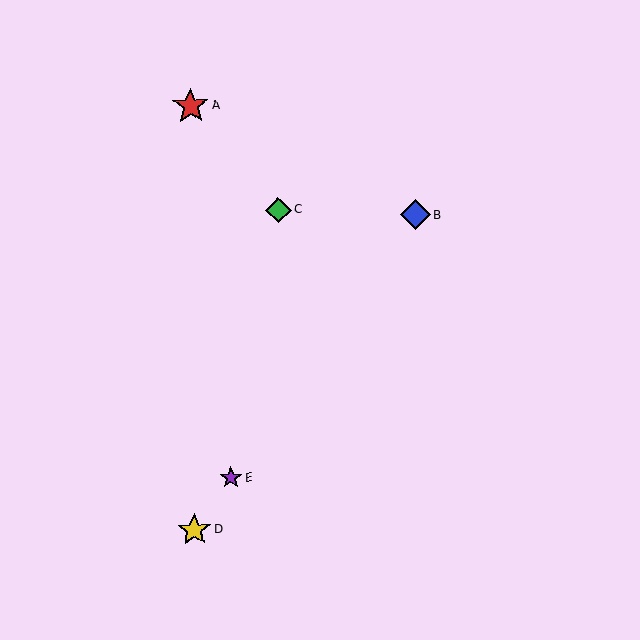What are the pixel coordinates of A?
Object A is at (191, 106).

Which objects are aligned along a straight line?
Objects B, D, E are aligned along a straight line.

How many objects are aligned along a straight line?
3 objects (B, D, E) are aligned along a straight line.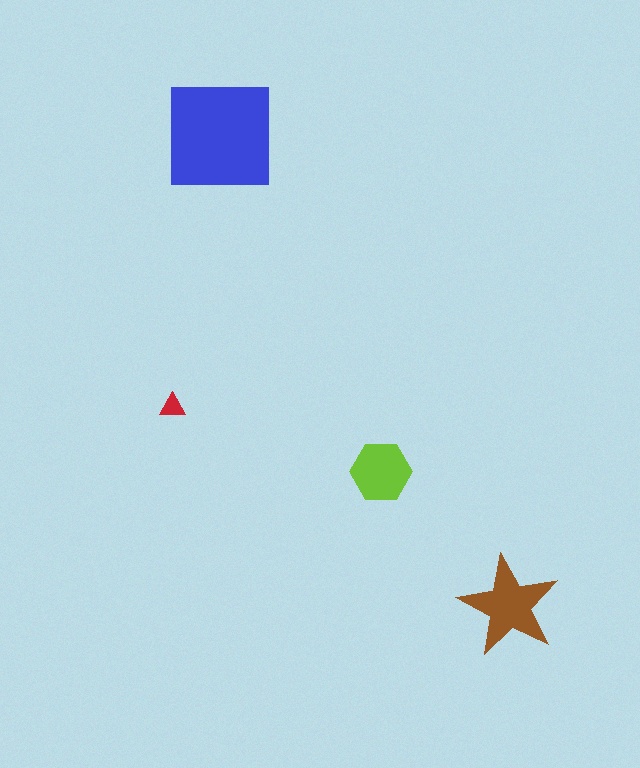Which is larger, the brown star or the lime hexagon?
The brown star.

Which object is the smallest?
The red triangle.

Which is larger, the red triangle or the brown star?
The brown star.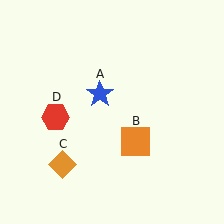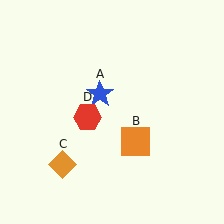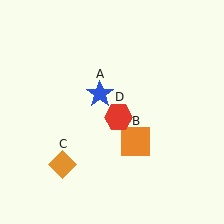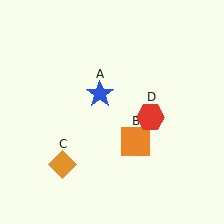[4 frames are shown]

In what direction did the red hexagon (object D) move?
The red hexagon (object D) moved right.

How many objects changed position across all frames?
1 object changed position: red hexagon (object D).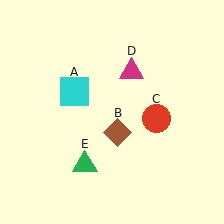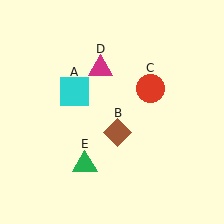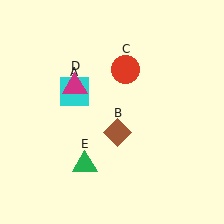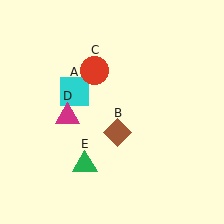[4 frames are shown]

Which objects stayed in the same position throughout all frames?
Cyan square (object A) and brown diamond (object B) and green triangle (object E) remained stationary.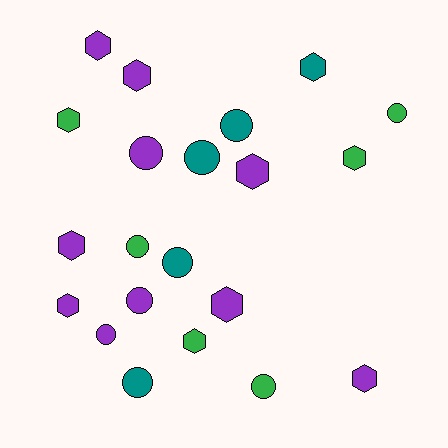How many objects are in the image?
There are 21 objects.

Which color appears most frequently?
Purple, with 10 objects.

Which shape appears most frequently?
Hexagon, with 11 objects.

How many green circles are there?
There are 3 green circles.